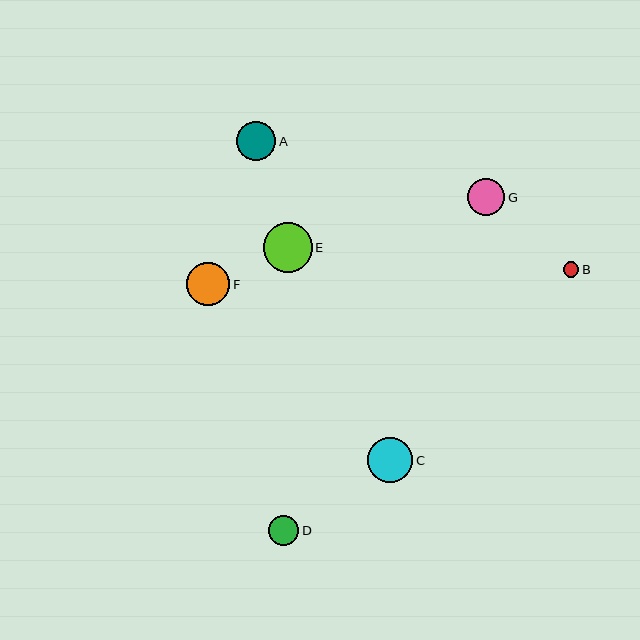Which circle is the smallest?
Circle B is the smallest with a size of approximately 15 pixels.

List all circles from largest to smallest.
From largest to smallest: E, C, F, A, G, D, B.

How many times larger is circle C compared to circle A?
Circle C is approximately 1.2 times the size of circle A.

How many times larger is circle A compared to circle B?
Circle A is approximately 2.5 times the size of circle B.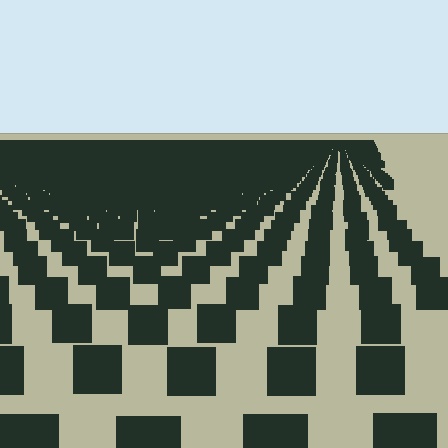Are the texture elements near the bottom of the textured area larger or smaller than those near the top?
Larger. Near the bottom, elements are closer to the viewer and appear at a bigger on-screen size.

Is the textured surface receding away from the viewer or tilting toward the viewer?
The surface is receding away from the viewer. Texture elements get smaller and denser toward the top.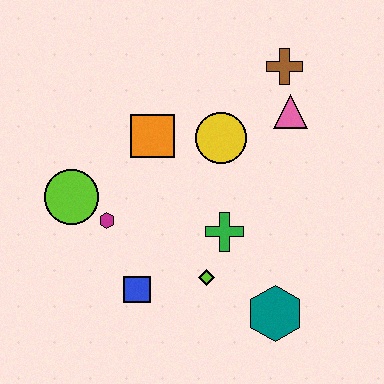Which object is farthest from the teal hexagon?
The brown cross is farthest from the teal hexagon.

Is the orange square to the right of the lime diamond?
No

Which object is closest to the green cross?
The lime diamond is closest to the green cross.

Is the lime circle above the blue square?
Yes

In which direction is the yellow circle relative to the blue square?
The yellow circle is above the blue square.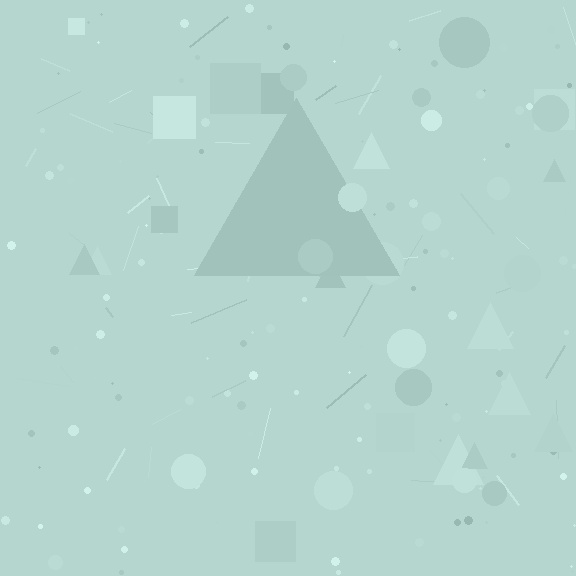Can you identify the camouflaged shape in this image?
The camouflaged shape is a triangle.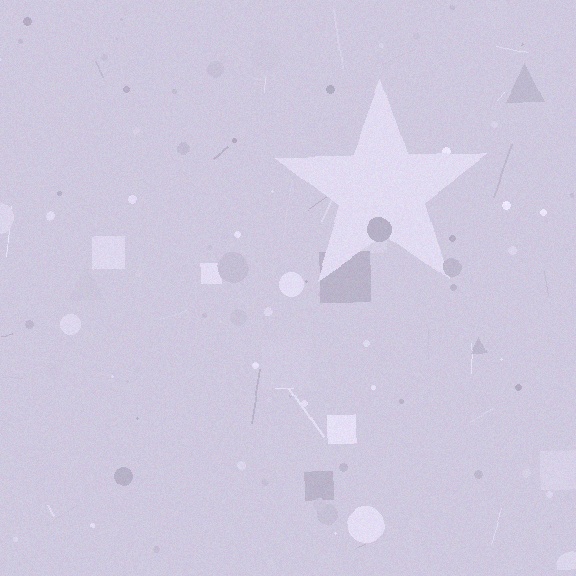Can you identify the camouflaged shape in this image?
The camouflaged shape is a star.